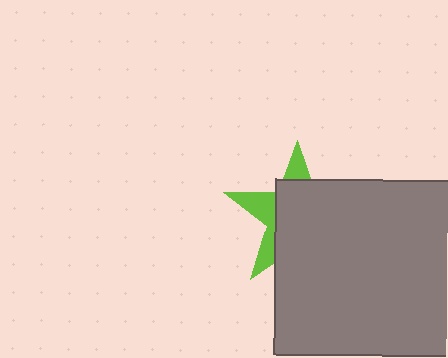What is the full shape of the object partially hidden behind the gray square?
The partially hidden object is a lime star.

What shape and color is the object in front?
The object in front is a gray square.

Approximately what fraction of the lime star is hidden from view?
Roughly 68% of the lime star is hidden behind the gray square.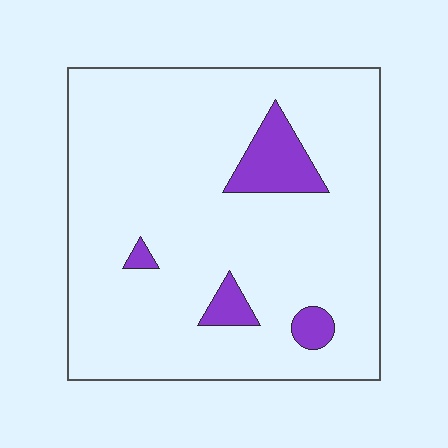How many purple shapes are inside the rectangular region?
4.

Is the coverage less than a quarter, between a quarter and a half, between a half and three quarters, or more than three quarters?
Less than a quarter.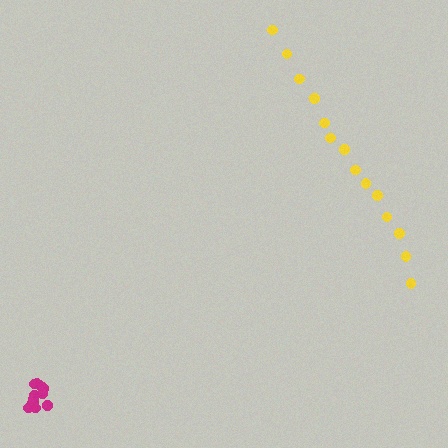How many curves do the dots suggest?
There are 2 distinct paths.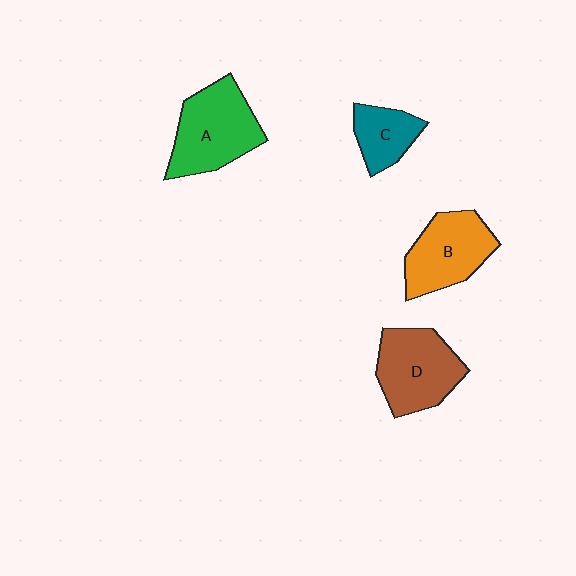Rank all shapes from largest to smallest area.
From largest to smallest: A (green), D (brown), B (orange), C (teal).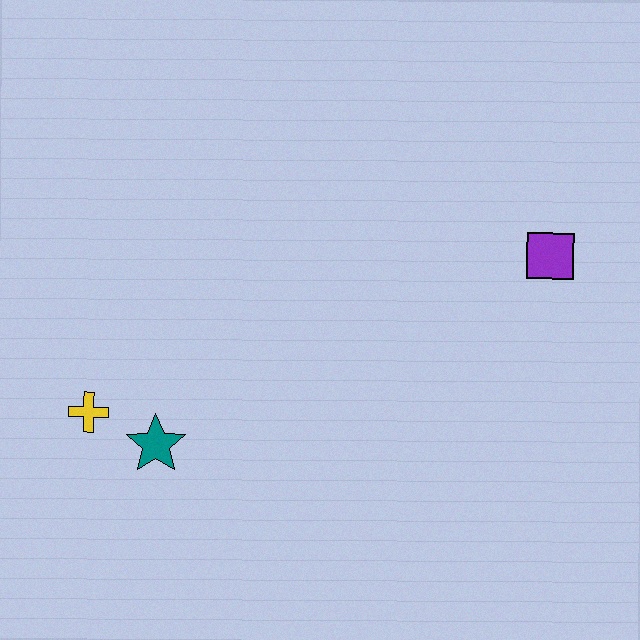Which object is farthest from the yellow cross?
The purple square is farthest from the yellow cross.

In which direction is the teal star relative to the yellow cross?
The teal star is to the right of the yellow cross.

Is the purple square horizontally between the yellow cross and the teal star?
No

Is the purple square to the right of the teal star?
Yes